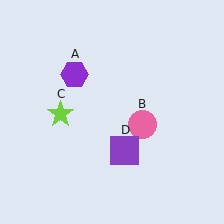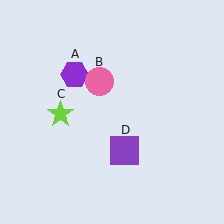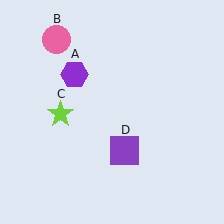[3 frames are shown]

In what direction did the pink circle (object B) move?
The pink circle (object B) moved up and to the left.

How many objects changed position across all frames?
1 object changed position: pink circle (object B).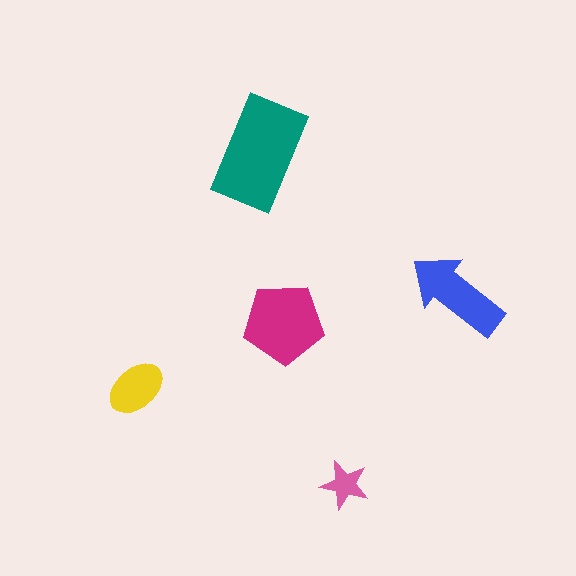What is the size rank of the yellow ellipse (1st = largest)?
4th.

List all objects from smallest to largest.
The pink star, the yellow ellipse, the blue arrow, the magenta pentagon, the teal rectangle.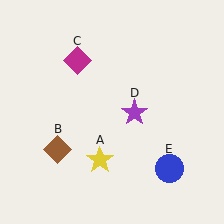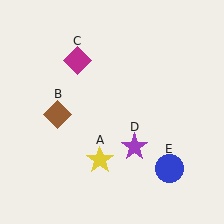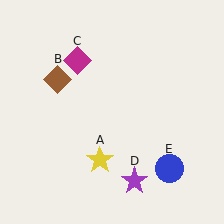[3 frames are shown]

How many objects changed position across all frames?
2 objects changed position: brown diamond (object B), purple star (object D).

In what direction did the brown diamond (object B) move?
The brown diamond (object B) moved up.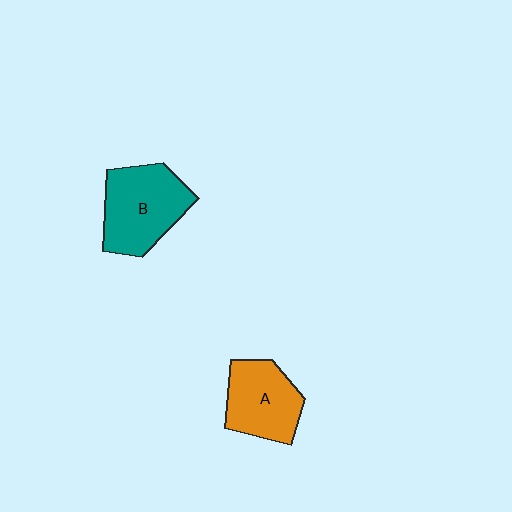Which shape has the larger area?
Shape B (teal).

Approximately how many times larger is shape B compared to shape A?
Approximately 1.2 times.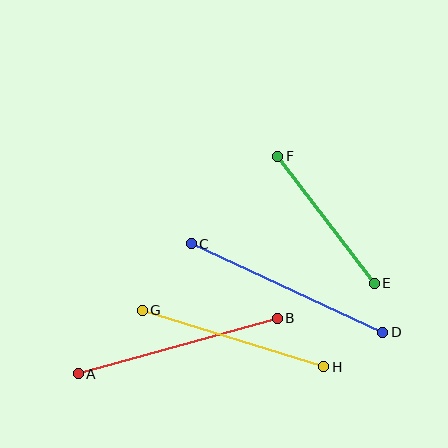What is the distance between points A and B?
The distance is approximately 206 pixels.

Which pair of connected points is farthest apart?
Points C and D are farthest apart.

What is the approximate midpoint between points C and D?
The midpoint is at approximately (287, 288) pixels.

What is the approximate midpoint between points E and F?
The midpoint is at approximately (326, 220) pixels.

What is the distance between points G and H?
The distance is approximately 190 pixels.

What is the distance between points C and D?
The distance is approximately 211 pixels.